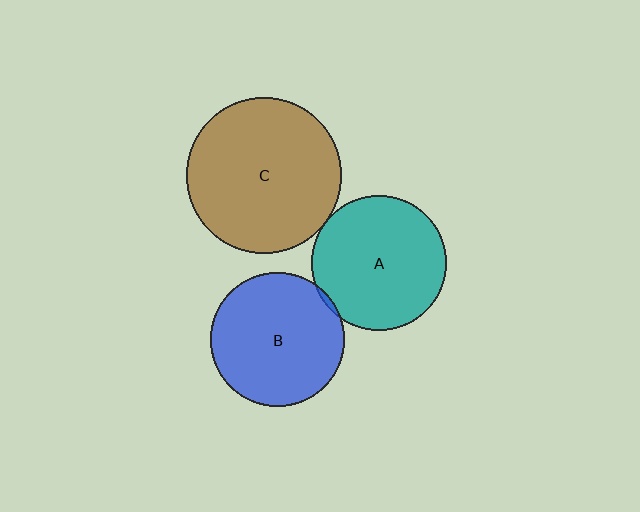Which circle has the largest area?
Circle C (brown).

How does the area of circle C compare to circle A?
Approximately 1.3 times.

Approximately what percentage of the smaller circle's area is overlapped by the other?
Approximately 5%.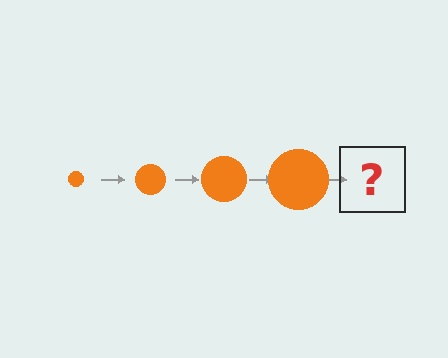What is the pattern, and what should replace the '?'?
The pattern is that the circle gets progressively larger each step. The '?' should be an orange circle, larger than the previous one.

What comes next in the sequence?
The next element should be an orange circle, larger than the previous one.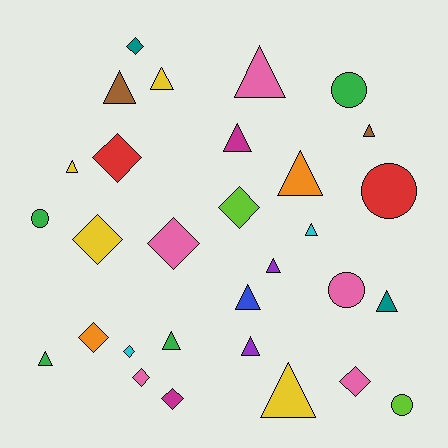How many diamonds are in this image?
There are 10 diamonds.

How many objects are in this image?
There are 30 objects.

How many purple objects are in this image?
There are 2 purple objects.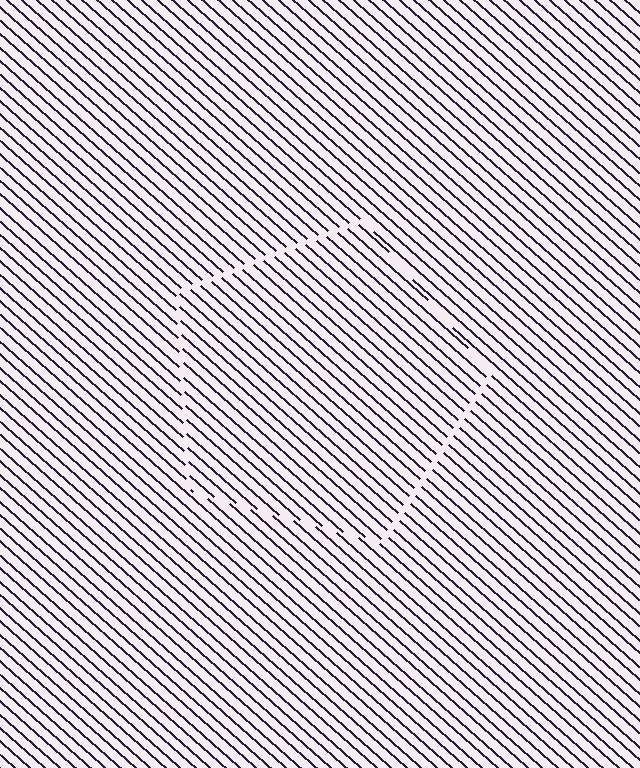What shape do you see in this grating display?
An illusory pentagon. The interior of the shape contains the same grating, shifted by half a period — the contour is defined by the phase discontinuity where line-ends from the inner and outer gratings abut.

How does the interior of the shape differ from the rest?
The interior of the shape contains the same grating, shifted by half a period — the contour is defined by the phase discontinuity where line-ends from the inner and outer gratings abut.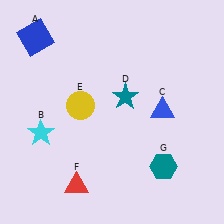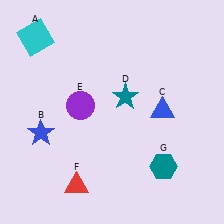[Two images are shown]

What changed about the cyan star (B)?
In Image 1, B is cyan. In Image 2, it changed to blue.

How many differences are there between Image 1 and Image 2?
There are 3 differences between the two images.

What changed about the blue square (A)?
In Image 1, A is blue. In Image 2, it changed to cyan.